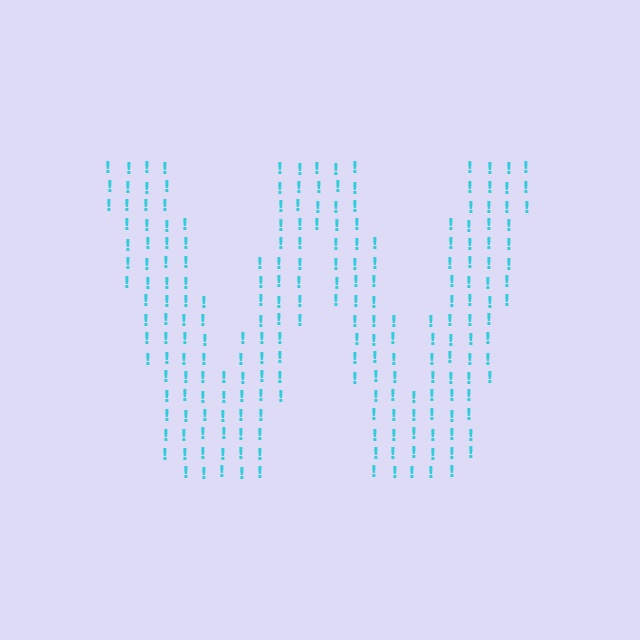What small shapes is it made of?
It is made of small exclamation marks.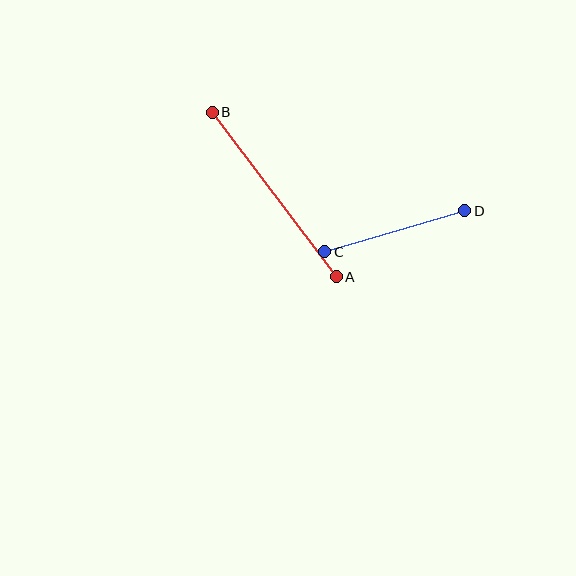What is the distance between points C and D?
The distance is approximately 146 pixels.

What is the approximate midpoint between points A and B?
The midpoint is at approximately (274, 194) pixels.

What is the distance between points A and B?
The distance is approximately 206 pixels.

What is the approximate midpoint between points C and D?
The midpoint is at approximately (395, 231) pixels.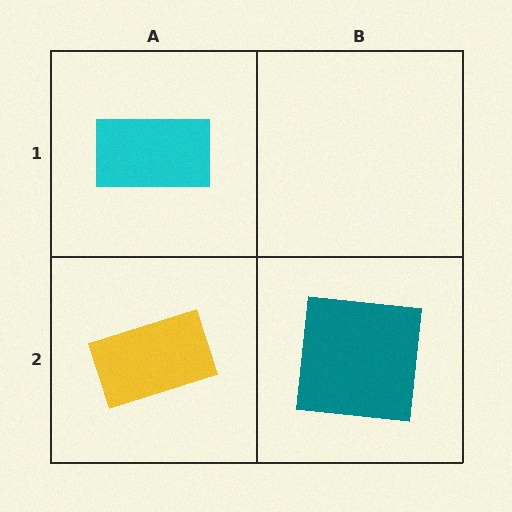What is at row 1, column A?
A cyan rectangle.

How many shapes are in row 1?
1 shape.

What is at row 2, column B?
A teal square.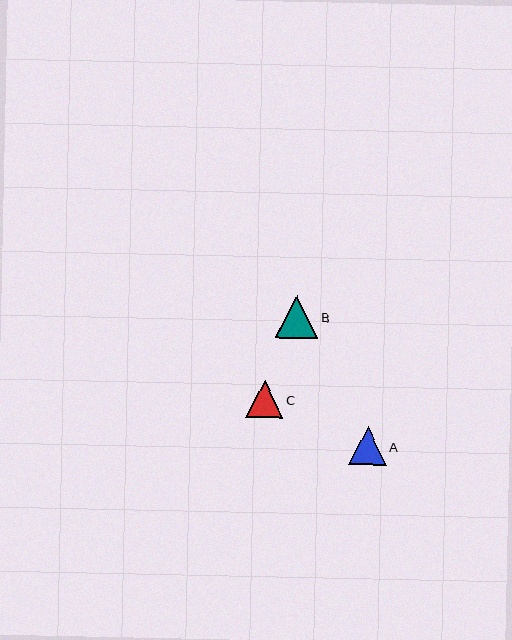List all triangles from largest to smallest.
From largest to smallest: B, A, C.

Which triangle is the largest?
Triangle B is the largest with a size of approximately 42 pixels.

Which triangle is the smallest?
Triangle C is the smallest with a size of approximately 37 pixels.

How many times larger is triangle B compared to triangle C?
Triangle B is approximately 1.1 times the size of triangle C.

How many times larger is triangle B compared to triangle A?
Triangle B is approximately 1.1 times the size of triangle A.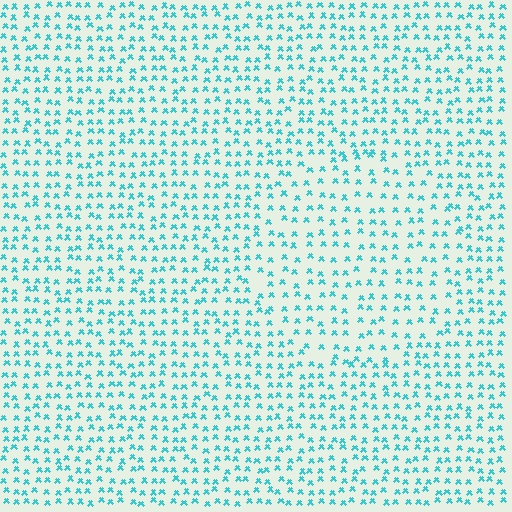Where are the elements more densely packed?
The elements are more densely packed outside the circle boundary.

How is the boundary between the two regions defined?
The boundary is defined by a change in element density (approximately 1.4x ratio). All elements are the same color, size, and shape.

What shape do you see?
I see a circle.